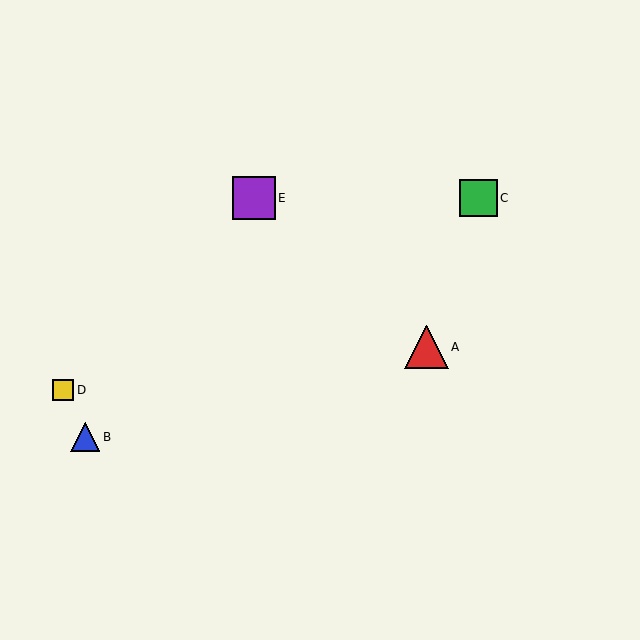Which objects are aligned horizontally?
Objects C, E are aligned horizontally.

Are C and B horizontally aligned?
No, C is at y≈198 and B is at y≈437.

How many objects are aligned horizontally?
2 objects (C, E) are aligned horizontally.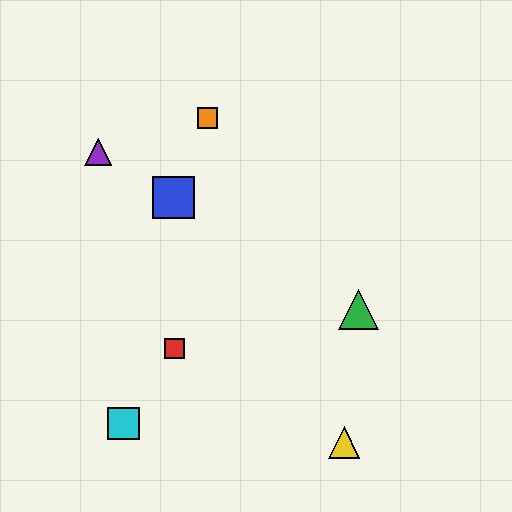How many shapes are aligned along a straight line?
3 shapes (the blue square, the green triangle, the purple triangle) are aligned along a straight line.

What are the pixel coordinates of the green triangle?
The green triangle is at (358, 310).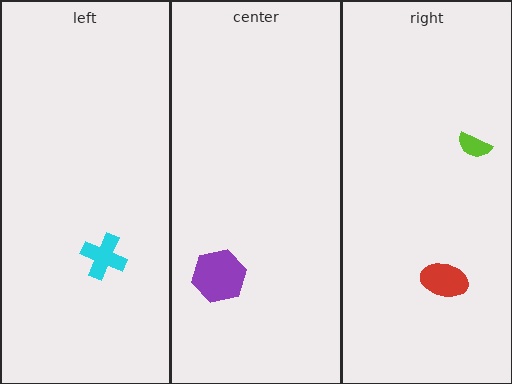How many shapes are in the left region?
1.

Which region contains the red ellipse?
The right region.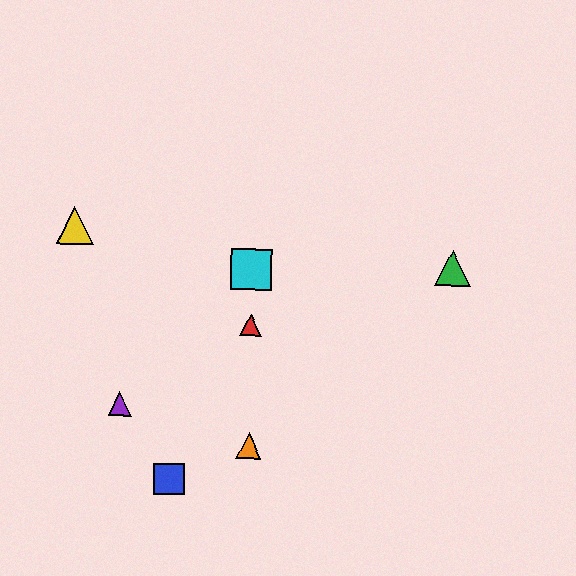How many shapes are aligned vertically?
3 shapes (the red triangle, the orange triangle, the cyan square) are aligned vertically.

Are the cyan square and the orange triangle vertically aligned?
Yes, both are at x≈252.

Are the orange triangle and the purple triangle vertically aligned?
No, the orange triangle is at x≈249 and the purple triangle is at x≈120.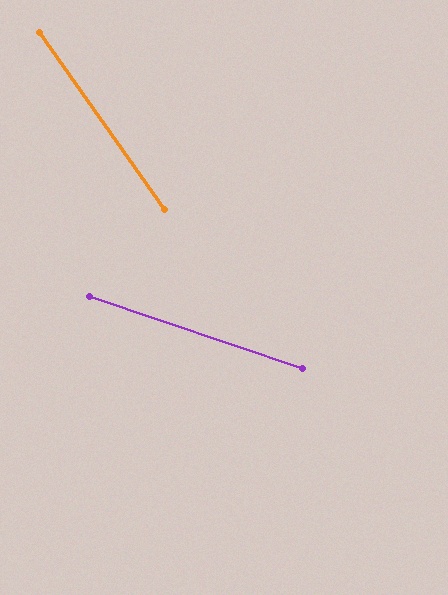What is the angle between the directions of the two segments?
Approximately 36 degrees.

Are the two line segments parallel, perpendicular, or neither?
Neither parallel nor perpendicular — they differ by about 36°.